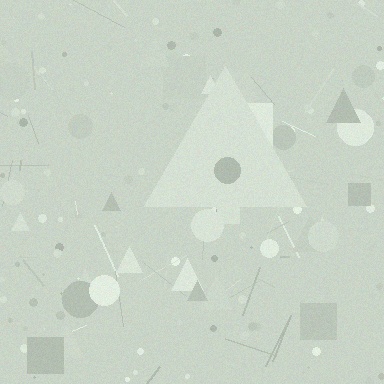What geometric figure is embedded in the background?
A triangle is embedded in the background.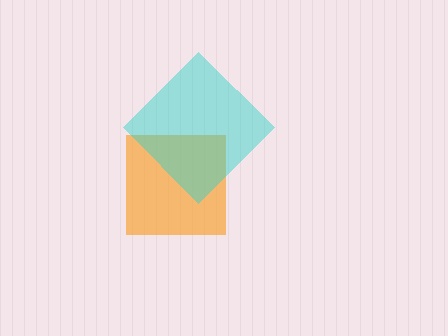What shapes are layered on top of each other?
The layered shapes are: an orange square, a cyan diamond.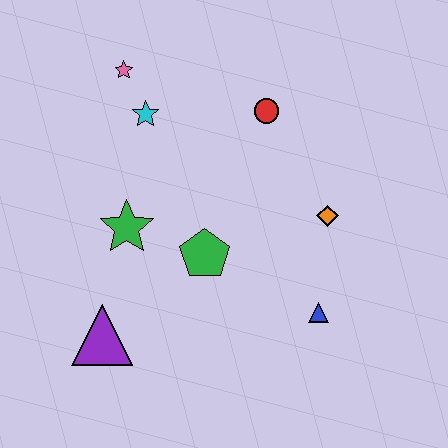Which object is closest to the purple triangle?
The green star is closest to the purple triangle.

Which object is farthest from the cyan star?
The blue triangle is farthest from the cyan star.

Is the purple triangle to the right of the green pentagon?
No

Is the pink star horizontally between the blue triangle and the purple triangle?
Yes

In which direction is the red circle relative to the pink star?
The red circle is to the right of the pink star.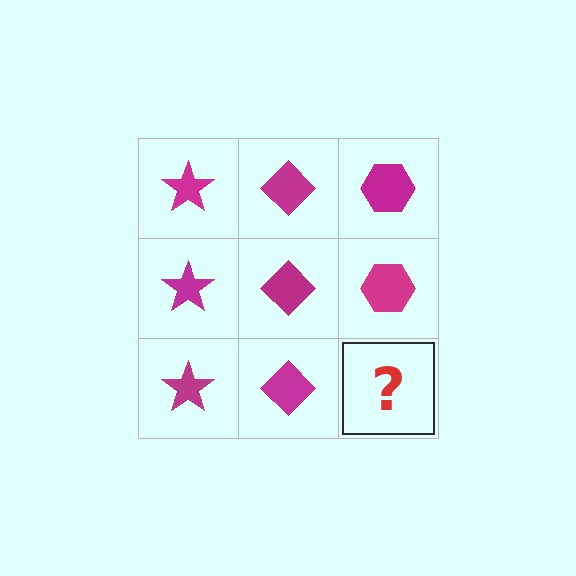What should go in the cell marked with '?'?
The missing cell should contain a magenta hexagon.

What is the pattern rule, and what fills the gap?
The rule is that each column has a consistent shape. The gap should be filled with a magenta hexagon.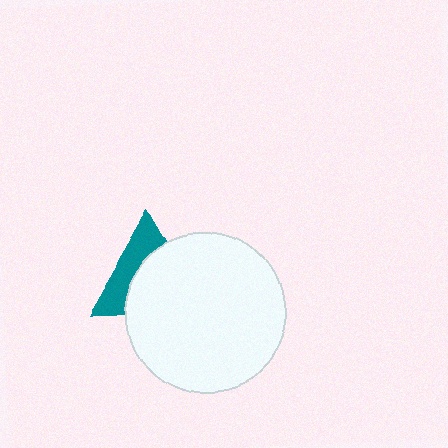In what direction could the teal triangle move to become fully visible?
The teal triangle could move toward the upper-left. That would shift it out from behind the white circle entirely.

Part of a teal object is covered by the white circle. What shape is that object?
It is a triangle.